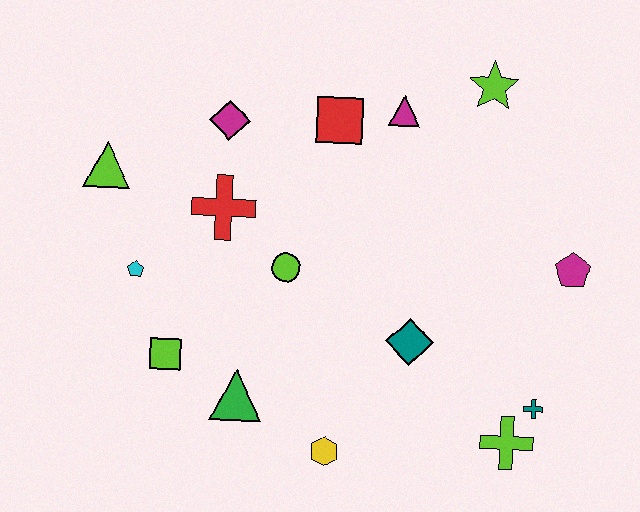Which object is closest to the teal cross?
The lime cross is closest to the teal cross.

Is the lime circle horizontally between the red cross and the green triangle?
No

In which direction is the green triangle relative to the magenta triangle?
The green triangle is below the magenta triangle.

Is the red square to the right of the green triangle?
Yes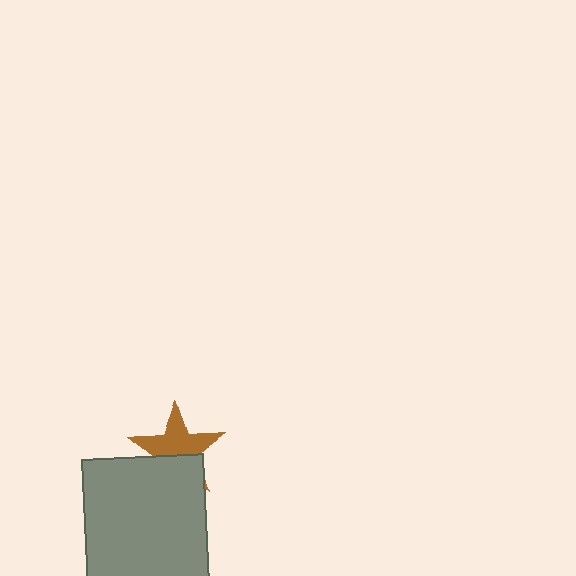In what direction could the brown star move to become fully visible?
The brown star could move up. That would shift it out from behind the gray rectangle entirely.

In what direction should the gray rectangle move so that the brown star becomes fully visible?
The gray rectangle should move down. That is the shortest direction to clear the overlap and leave the brown star fully visible.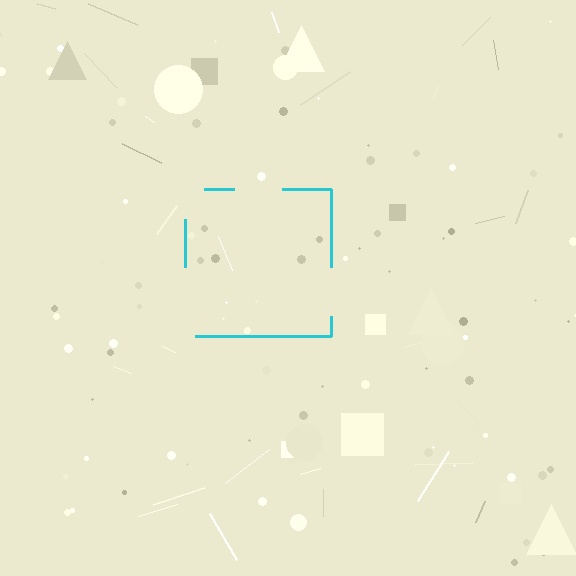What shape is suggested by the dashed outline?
The dashed outline suggests a square.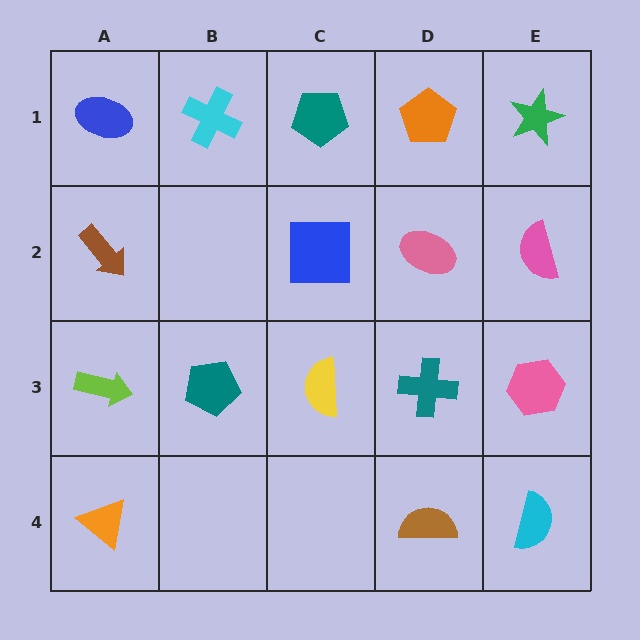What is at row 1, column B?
A cyan cross.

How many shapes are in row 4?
3 shapes.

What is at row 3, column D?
A teal cross.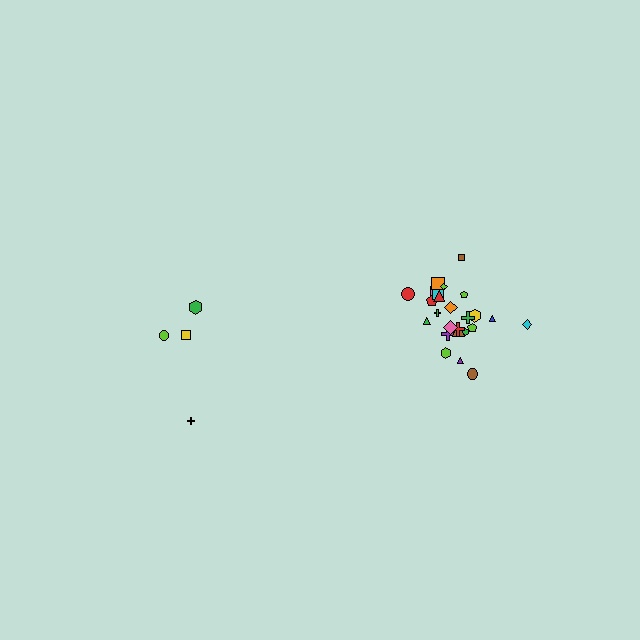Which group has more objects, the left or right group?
The right group.